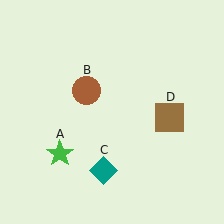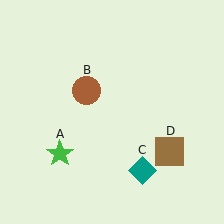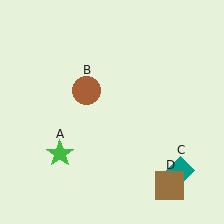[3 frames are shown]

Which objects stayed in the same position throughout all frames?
Green star (object A) and brown circle (object B) remained stationary.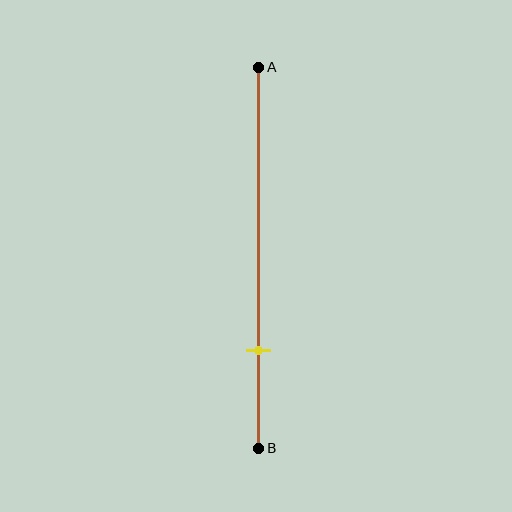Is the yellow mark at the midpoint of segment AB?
No, the mark is at about 75% from A, not at the 50% midpoint.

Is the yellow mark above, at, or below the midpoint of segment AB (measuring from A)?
The yellow mark is below the midpoint of segment AB.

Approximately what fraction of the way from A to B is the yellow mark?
The yellow mark is approximately 75% of the way from A to B.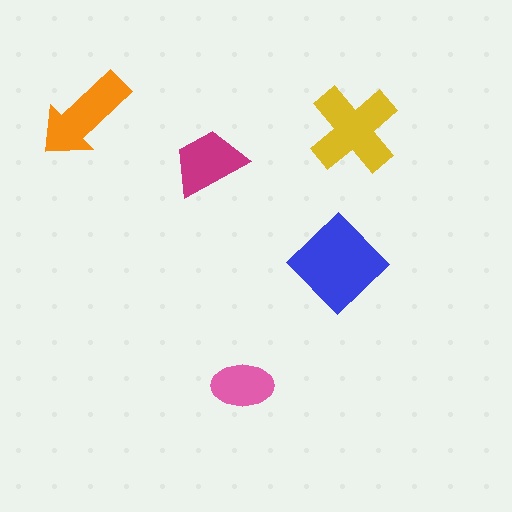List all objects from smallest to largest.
The pink ellipse, the magenta trapezoid, the orange arrow, the yellow cross, the blue diamond.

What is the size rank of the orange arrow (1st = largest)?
3rd.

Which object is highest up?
The orange arrow is topmost.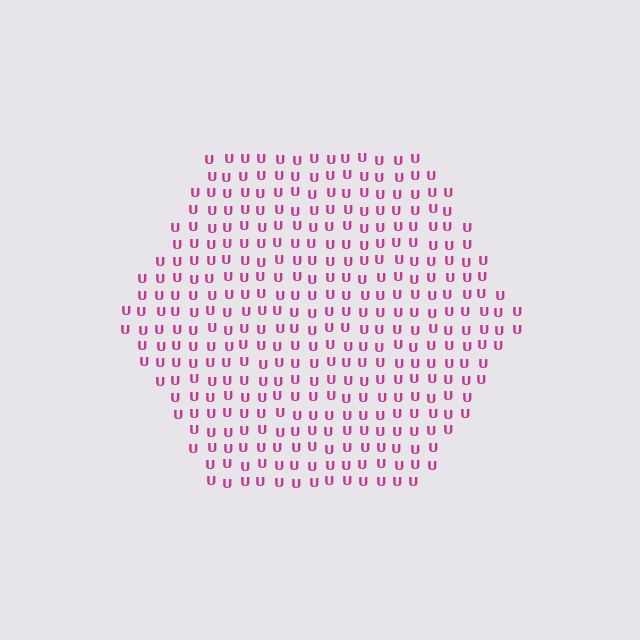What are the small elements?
The small elements are letter U's.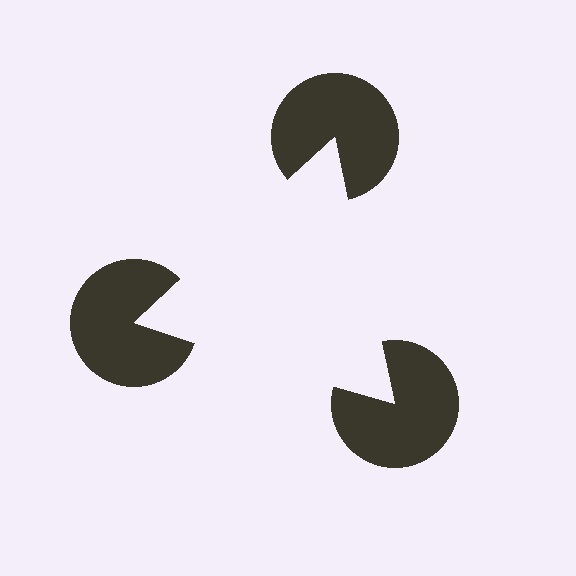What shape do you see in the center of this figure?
An illusory triangle — its edges are inferred from the aligned wedge cuts in the pac-man discs, not physically drawn.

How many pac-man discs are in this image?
There are 3 — one at each vertex of the illusory triangle.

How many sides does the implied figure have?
3 sides.